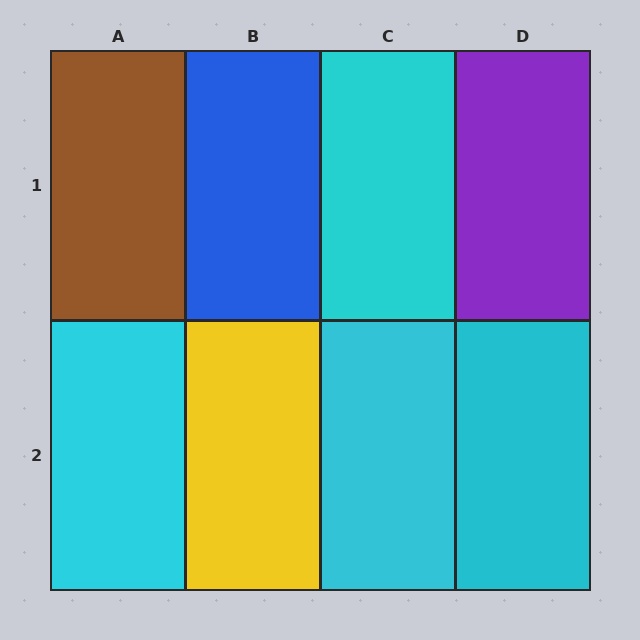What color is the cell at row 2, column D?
Cyan.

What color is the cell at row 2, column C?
Cyan.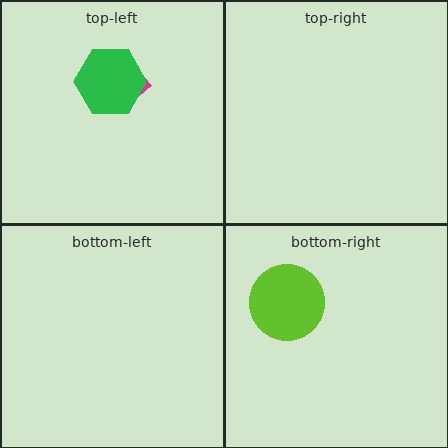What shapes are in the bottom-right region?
The lime circle.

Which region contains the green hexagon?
The top-left region.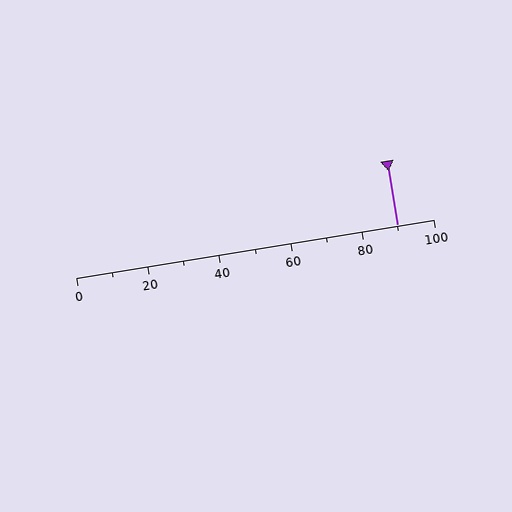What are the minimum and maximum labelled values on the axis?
The axis runs from 0 to 100.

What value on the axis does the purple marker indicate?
The marker indicates approximately 90.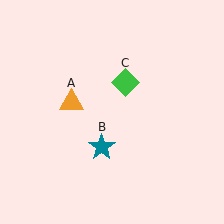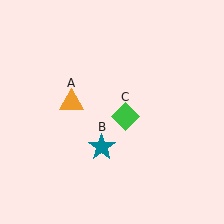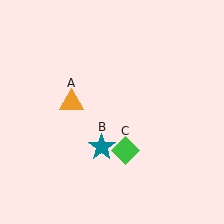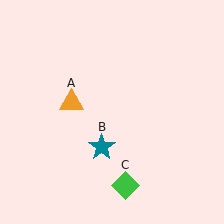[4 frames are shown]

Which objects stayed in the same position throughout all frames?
Orange triangle (object A) and teal star (object B) remained stationary.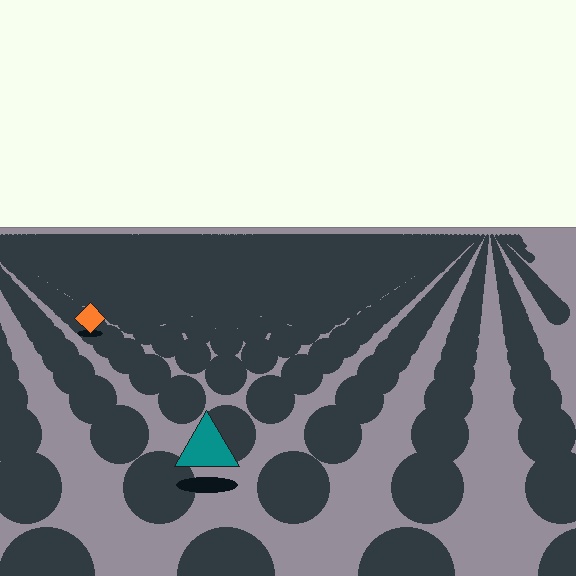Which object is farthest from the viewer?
The orange diamond is farthest from the viewer. It appears smaller and the ground texture around it is denser.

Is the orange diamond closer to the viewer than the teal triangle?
No. The teal triangle is closer — you can tell from the texture gradient: the ground texture is coarser near it.